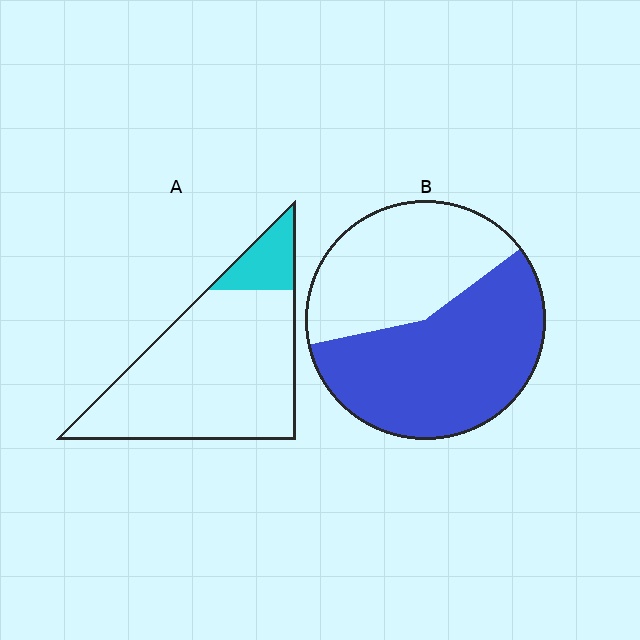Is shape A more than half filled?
No.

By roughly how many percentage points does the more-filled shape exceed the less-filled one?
By roughly 45 percentage points (B over A).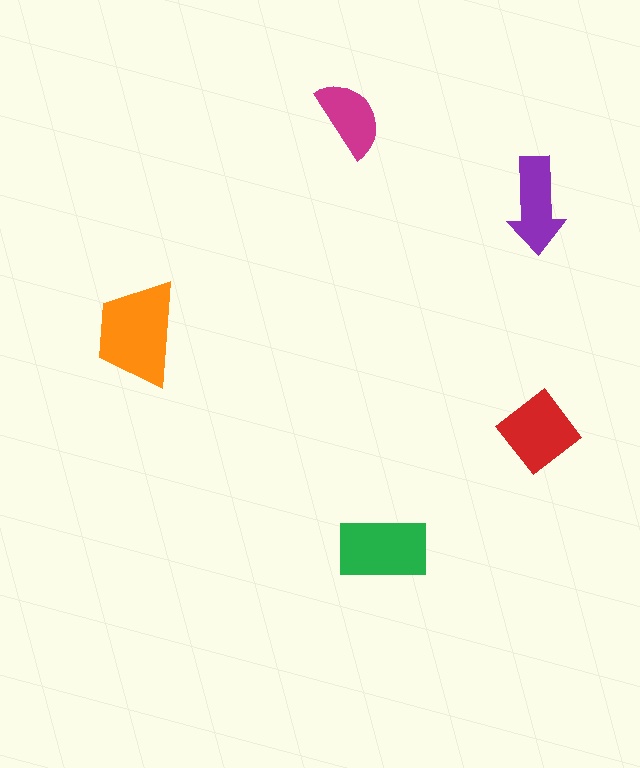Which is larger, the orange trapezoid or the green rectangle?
The orange trapezoid.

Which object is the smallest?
The magenta semicircle.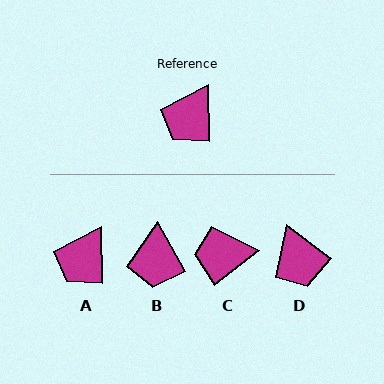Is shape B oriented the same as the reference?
No, it is off by about 28 degrees.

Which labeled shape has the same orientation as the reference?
A.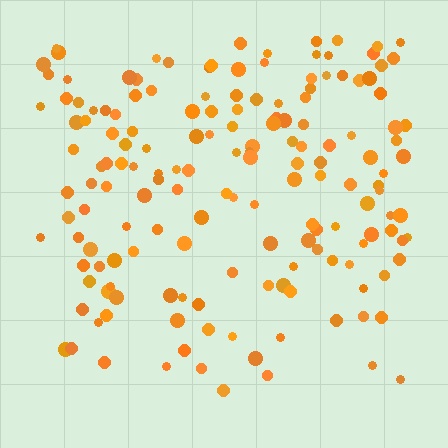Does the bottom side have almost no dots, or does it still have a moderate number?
Still a moderate number, just noticeably fewer than the top.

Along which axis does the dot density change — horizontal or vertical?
Vertical.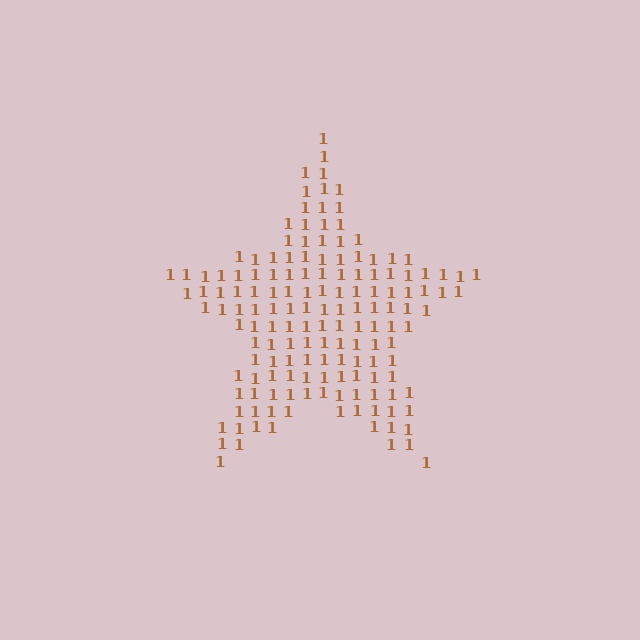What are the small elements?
The small elements are digit 1's.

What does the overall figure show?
The overall figure shows a star.